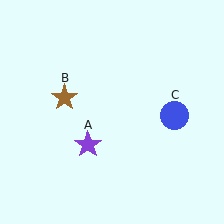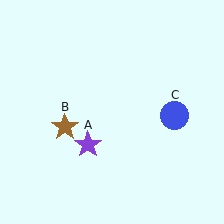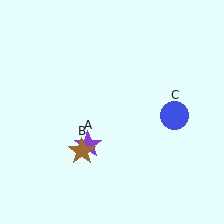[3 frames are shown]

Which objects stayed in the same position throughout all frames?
Purple star (object A) and blue circle (object C) remained stationary.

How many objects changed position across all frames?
1 object changed position: brown star (object B).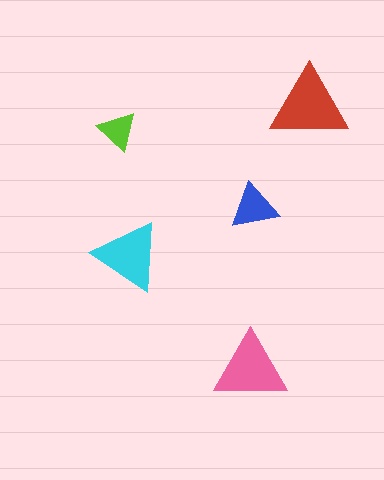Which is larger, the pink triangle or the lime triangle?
The pink one.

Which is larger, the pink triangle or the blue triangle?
The pink one.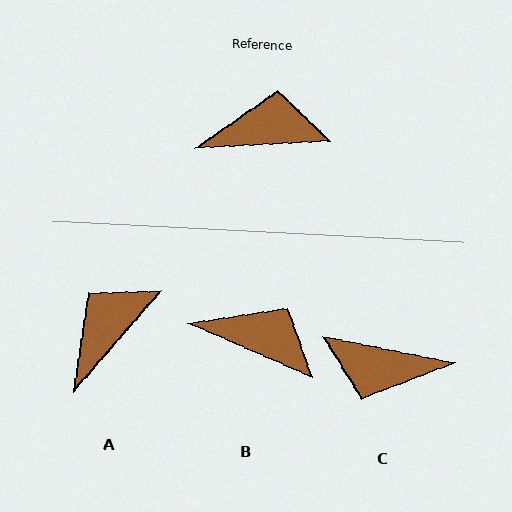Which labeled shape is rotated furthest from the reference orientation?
C, about 166 degrees away.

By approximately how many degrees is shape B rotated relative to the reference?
Approximately 27 degrees clockwise.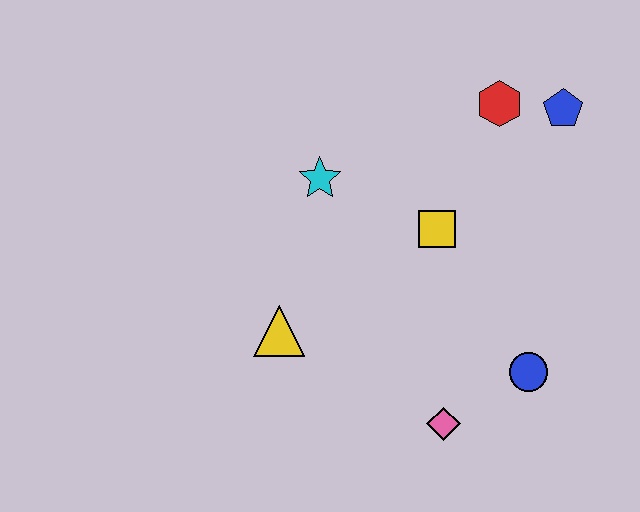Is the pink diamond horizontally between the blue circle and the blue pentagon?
No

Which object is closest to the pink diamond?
The blue circle is closest to the pink diamond.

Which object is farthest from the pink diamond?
The blue pentagon is farthest from the pink diamond.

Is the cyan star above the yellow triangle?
Yes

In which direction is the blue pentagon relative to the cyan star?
The blue pentagon is to the right of the cyan star.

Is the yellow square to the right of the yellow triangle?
Yes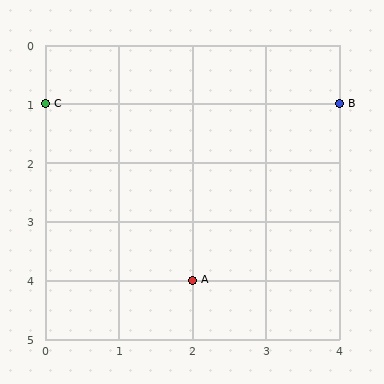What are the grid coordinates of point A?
Point A is at grid coordinates (2, 4).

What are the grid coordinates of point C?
Point C is at grid coordinates (0, 1).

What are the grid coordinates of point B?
Point B is at grid coordinates (4, 1).